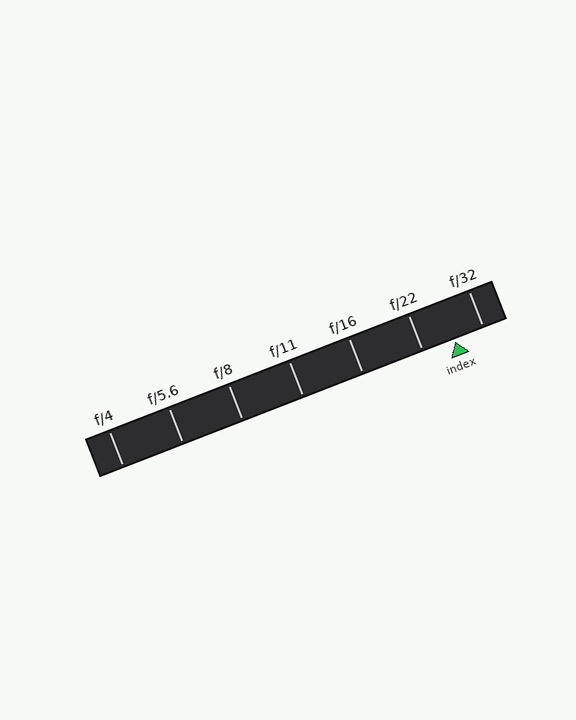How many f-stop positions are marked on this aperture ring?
There are 7 f-stop positions marked.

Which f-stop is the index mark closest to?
The index mark is closest to f/32.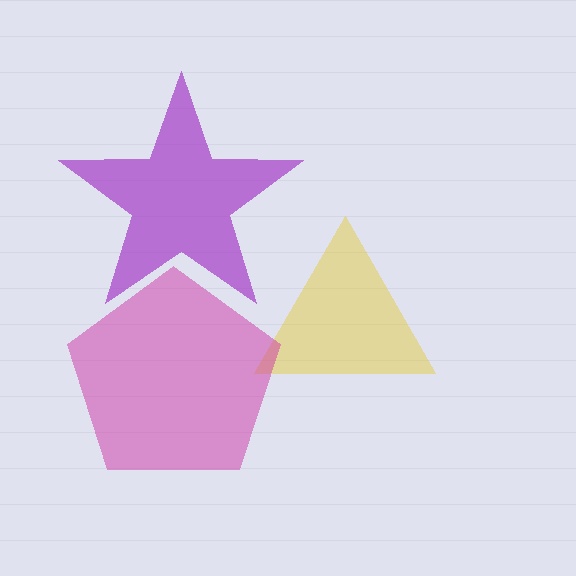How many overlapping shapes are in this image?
There are 3 overlapping shapes in the image.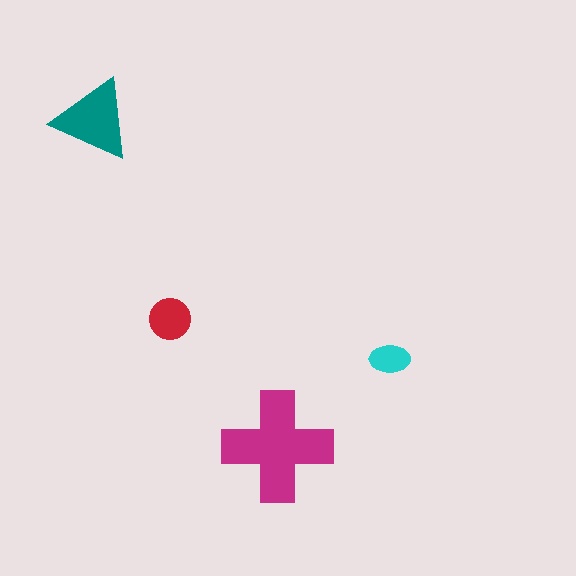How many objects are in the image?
There are 4 objects in the image.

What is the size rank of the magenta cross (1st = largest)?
1st.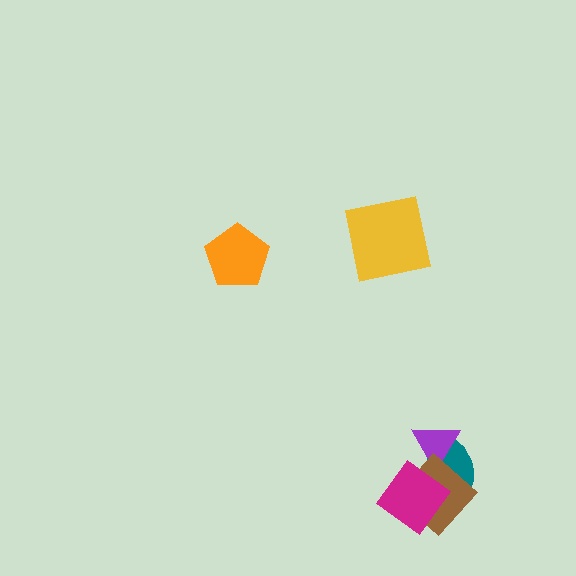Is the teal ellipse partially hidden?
Yes, it is partially covered by another shape.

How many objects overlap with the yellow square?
0 objects overlap with the yellow square.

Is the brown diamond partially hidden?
Yes, it is partially covered by another shape.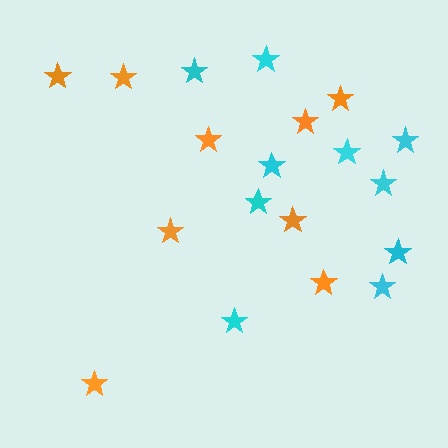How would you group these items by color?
There are 2 groups: one group of orange stars (9) and one group of cyan stars (10).